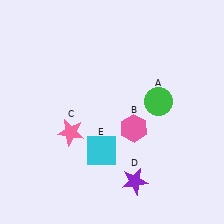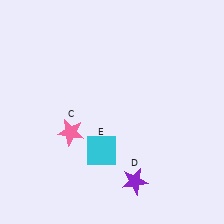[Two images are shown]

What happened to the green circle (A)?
The green circle (A) was removed in Image 2. It was in the top-right area of Image 1.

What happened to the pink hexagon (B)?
The pink hexagon (B) was removed in Image 2. It was in the bottom-right area of Image 1.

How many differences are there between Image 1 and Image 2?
There are 2 differences between the two images.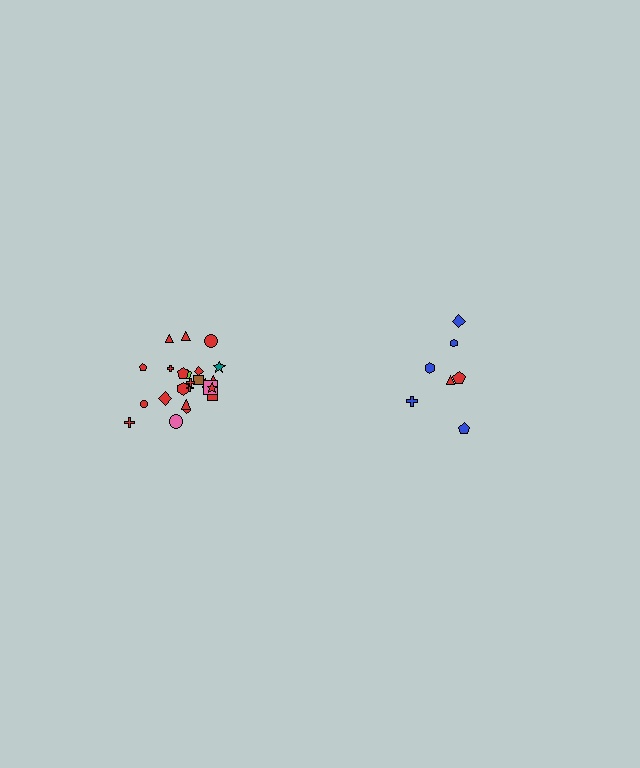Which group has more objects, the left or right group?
The left group.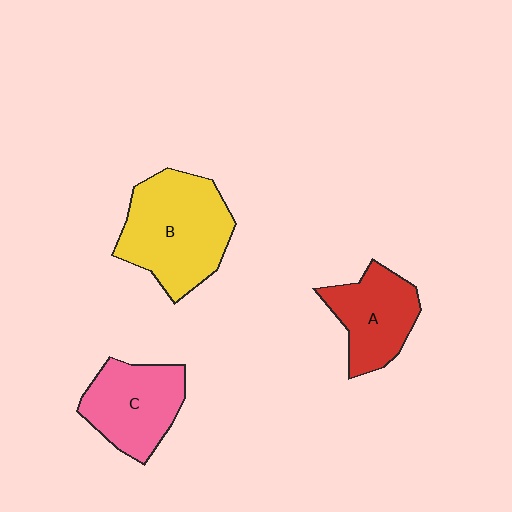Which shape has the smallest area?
Shape A (red).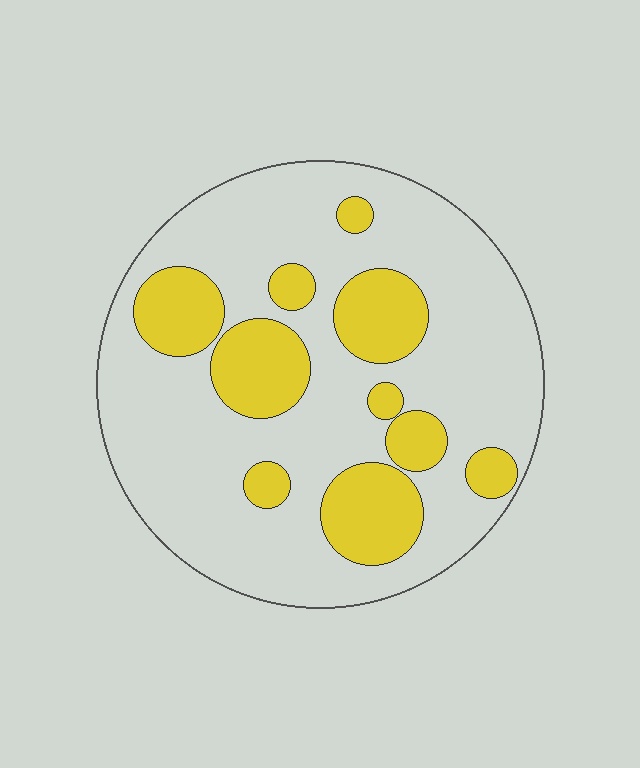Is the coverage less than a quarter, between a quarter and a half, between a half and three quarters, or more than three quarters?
Between a quarter and a half.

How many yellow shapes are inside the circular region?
10.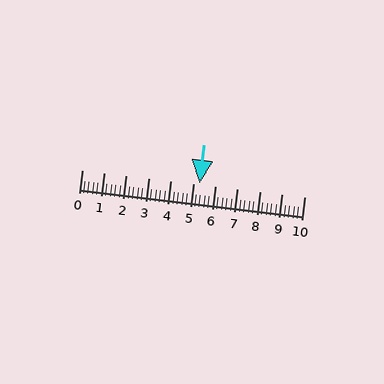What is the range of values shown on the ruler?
The ruler shows values from 0 to 10.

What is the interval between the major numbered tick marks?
The major tick marks are spaced 1 units apart.